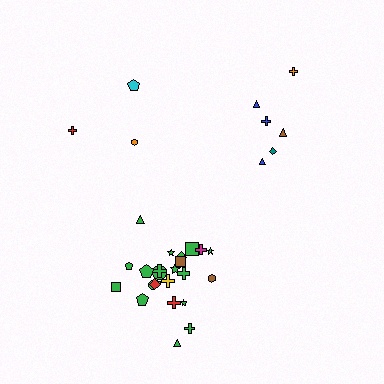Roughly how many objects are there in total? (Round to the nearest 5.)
Roughly 35 objects in total.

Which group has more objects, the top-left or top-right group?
The top-right group.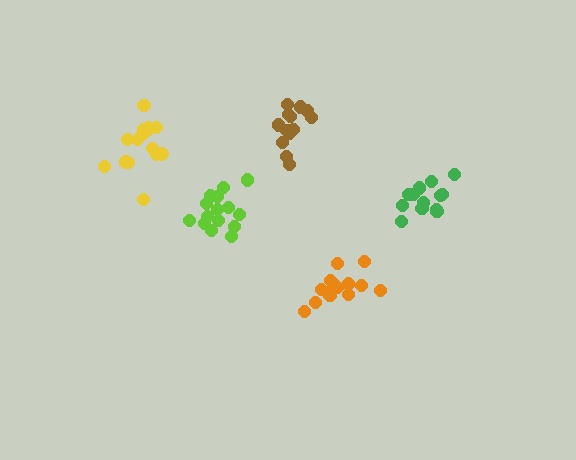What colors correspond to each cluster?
The clusters are colored: green, lime, yellow, orange, brown.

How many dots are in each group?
Group 1: 13 dots, Group 2: 15 dots, Group 3: 16 dots, Group 4: 14 dots, Group 5: 13 dots (71 total).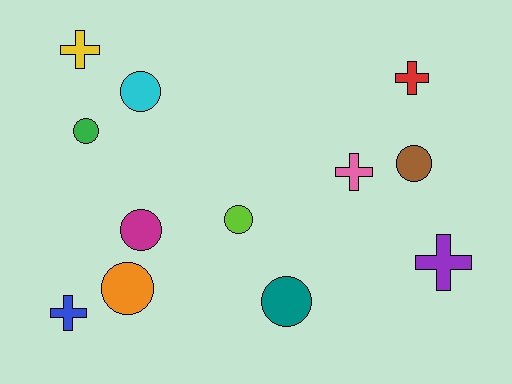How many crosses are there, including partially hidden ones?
There are 5 crosses.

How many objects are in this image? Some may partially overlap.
There are 12 objects.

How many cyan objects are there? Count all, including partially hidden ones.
There is 1 cyan object.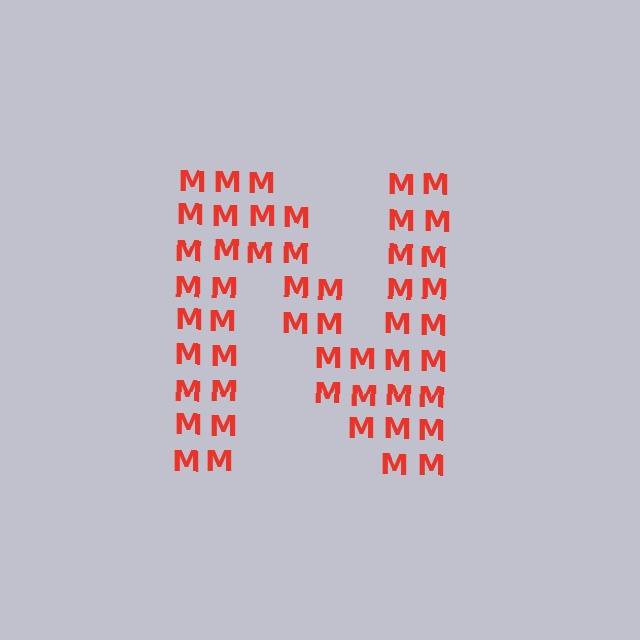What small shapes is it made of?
It is made of small letter M's.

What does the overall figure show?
The overall figure shows the letter N.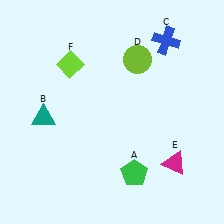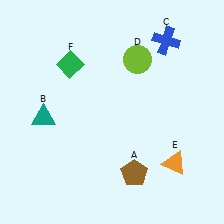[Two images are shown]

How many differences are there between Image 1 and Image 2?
There are 3 differences between the two images.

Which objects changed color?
A changed from green to brown. E changed from magenta to orange. F changed from lime to green.